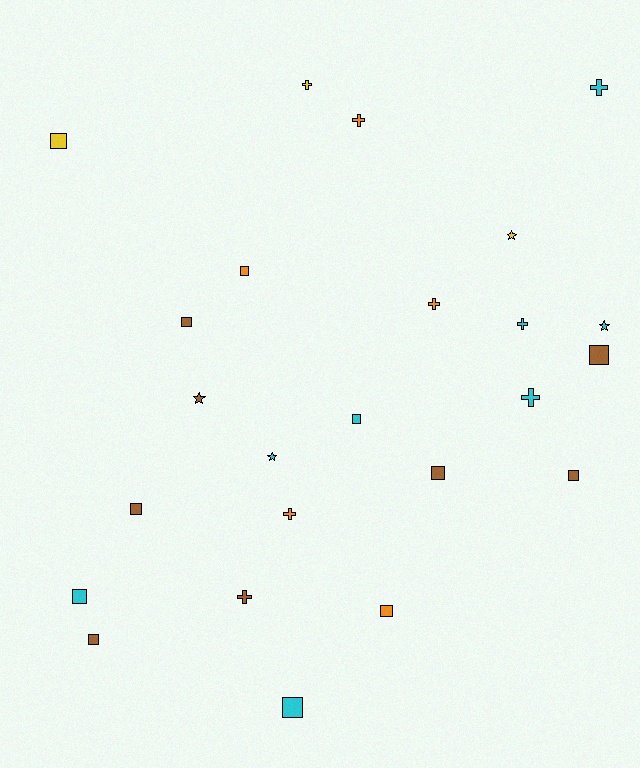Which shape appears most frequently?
Square, with 12 objects.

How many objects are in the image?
There are 24 objects.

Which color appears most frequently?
Brown, with 8 objects.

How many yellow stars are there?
There is 1 yellow star.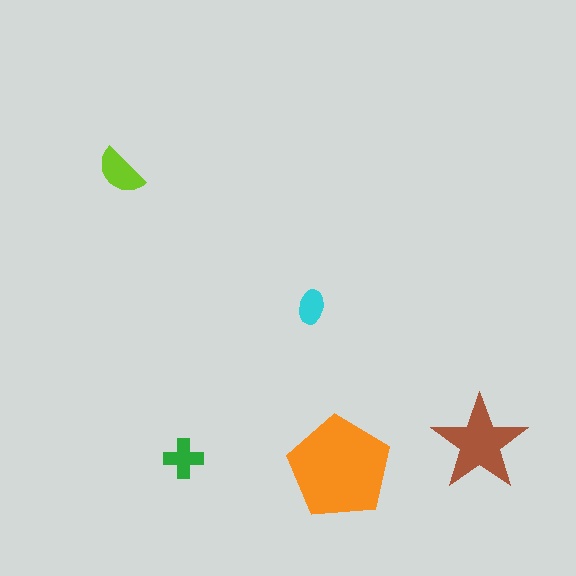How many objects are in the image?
There are 5 objects in the image.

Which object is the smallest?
The cyan ellipse.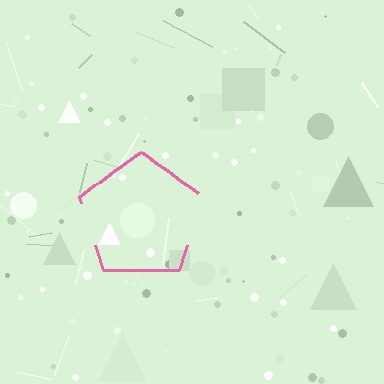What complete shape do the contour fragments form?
The contour fragments form a pentagon.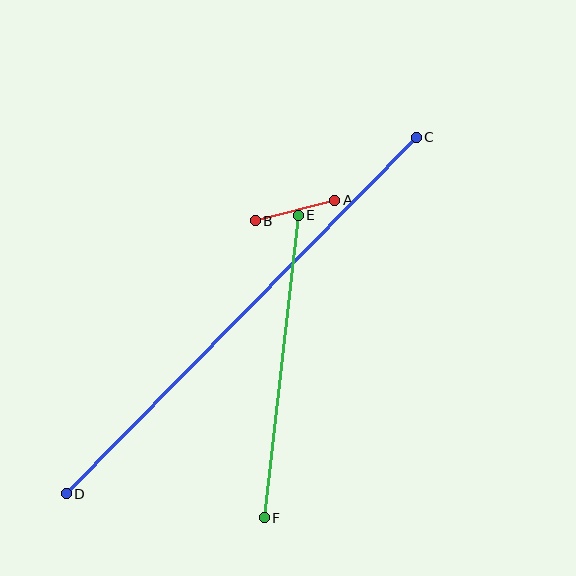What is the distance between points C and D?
The distance is approximately 499 pixels.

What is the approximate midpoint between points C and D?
The midpoint is at approximately (241, 315) pixels.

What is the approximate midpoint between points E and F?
The midpoint is at approximately (281, 367) pixels.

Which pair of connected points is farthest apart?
Points C and D are farthest apart.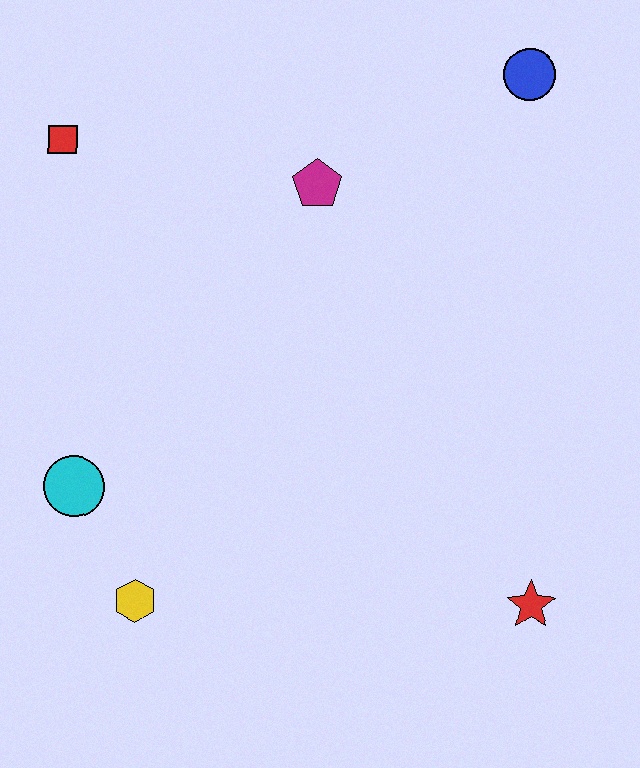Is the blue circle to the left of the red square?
No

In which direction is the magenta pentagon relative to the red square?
The magenta pentagon is to the right of the red square.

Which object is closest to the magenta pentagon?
The blue circle is closest to the magenta pentagon.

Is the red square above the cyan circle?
Yes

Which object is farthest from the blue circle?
The yellow hexagon is farthest from the blue circle.